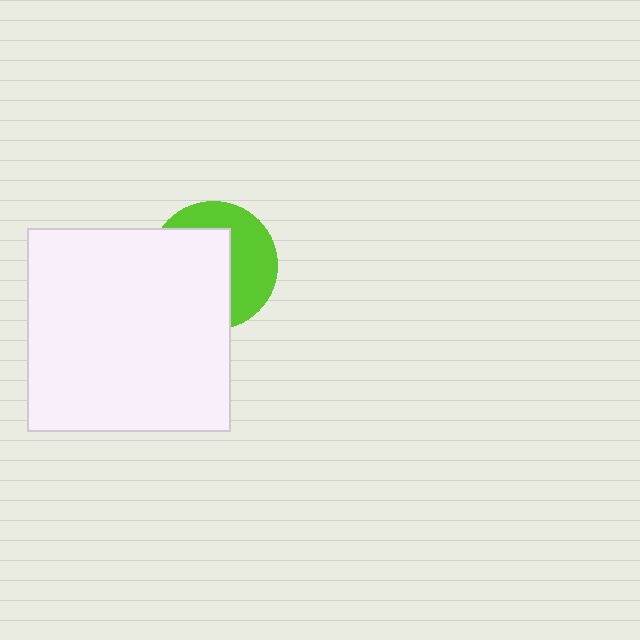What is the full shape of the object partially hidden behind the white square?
The partially hidden object is a lime circle.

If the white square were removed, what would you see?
You would see the complete lime circle.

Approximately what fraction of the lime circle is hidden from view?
Roughly 57% of the lime circle is hidden behind the white square.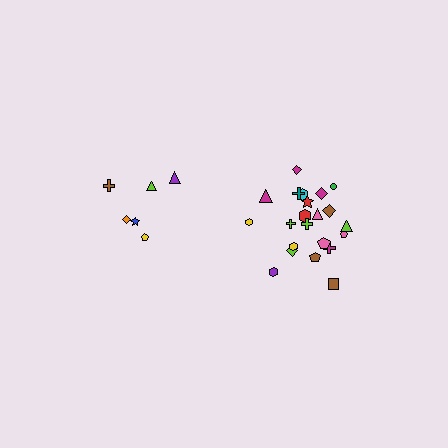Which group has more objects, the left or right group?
The right group.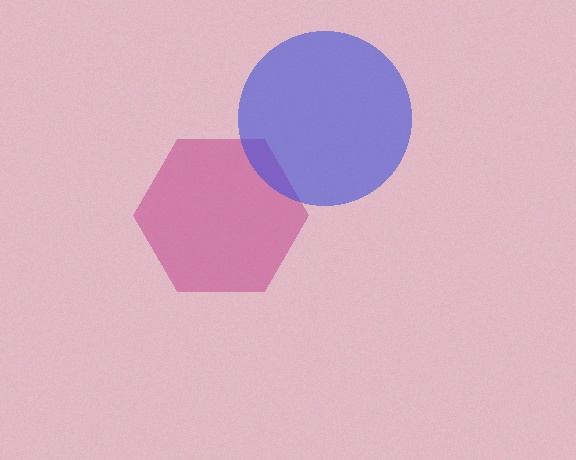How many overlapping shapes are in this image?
There are 2 overlapping shapes in the image.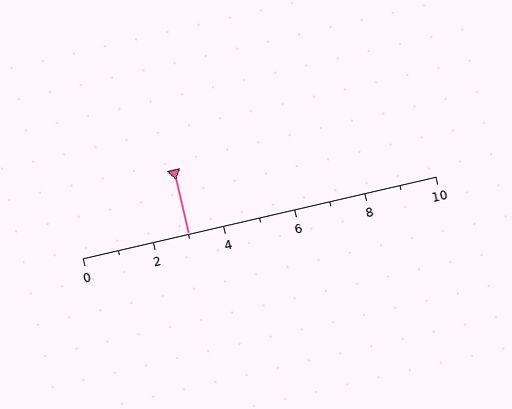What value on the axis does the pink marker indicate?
The marker indicates approximately 3.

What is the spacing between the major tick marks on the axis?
The major ticks are spaced 2 apart.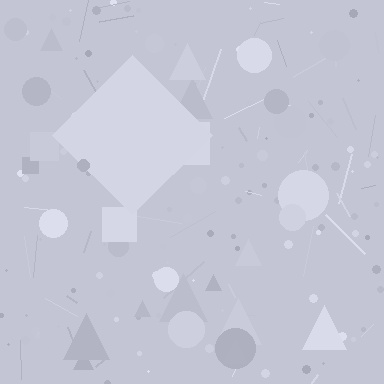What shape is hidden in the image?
A diamond is hidden in the image.